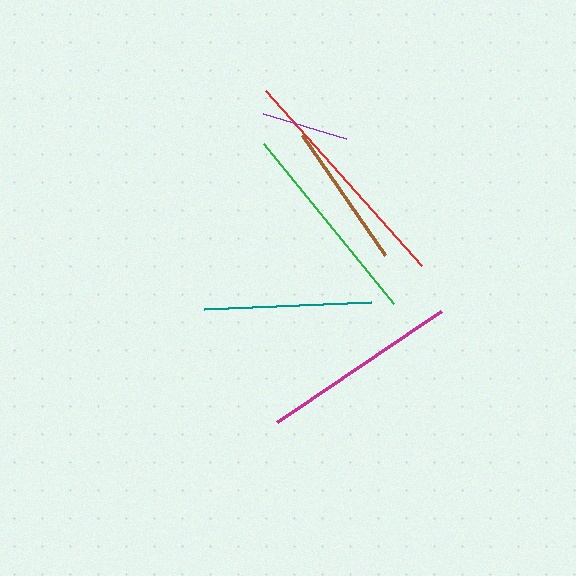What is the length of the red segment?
The red segment is approximately 235 pixels long.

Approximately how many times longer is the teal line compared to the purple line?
The teal line is approximately 1.9 times the length of the purple line.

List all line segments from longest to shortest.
From longest to shortest: red, green, magenta, teal, brown, purple.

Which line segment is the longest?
The red line is the longest at approximately 235 pixels.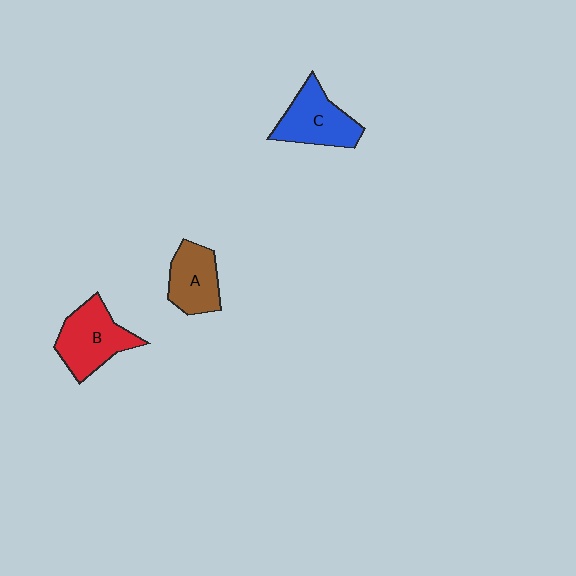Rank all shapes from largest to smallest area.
From largest to smallest: B (red), C (blue), A (brown).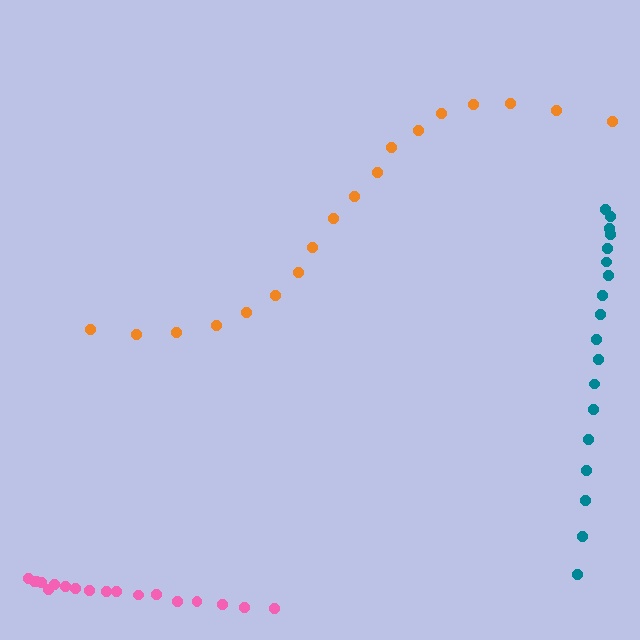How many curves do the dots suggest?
There are 3 distinct paths.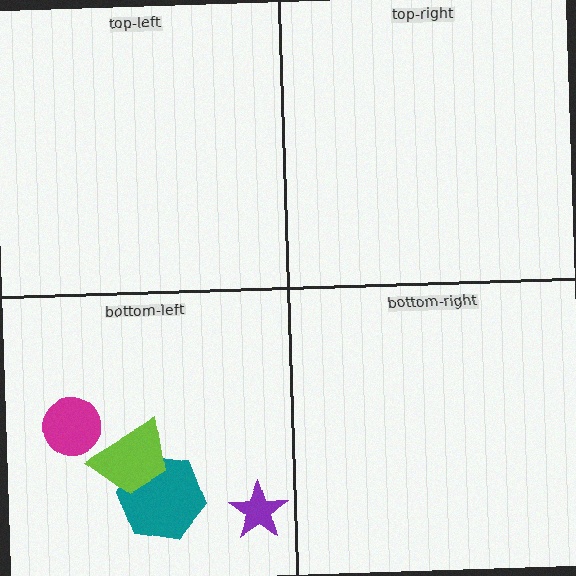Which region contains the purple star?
The bottom-left region.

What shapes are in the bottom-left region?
The purple star, the teal hexagon, the lime trapezoid, the magenta circle.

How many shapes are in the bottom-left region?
4.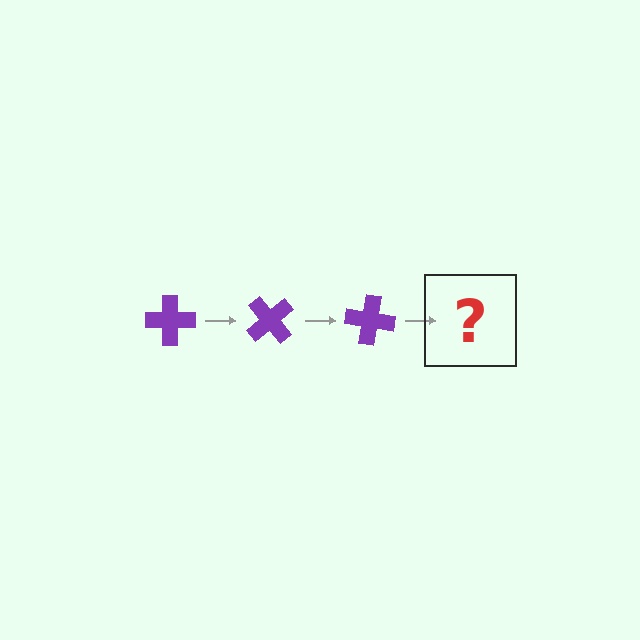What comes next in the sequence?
The next element should be a purple cross rotated 150 degrees.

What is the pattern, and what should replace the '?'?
The pattern is that the cross rotates 50 degrees each step. The '?' should be a purple cross rotated 150 degrees.